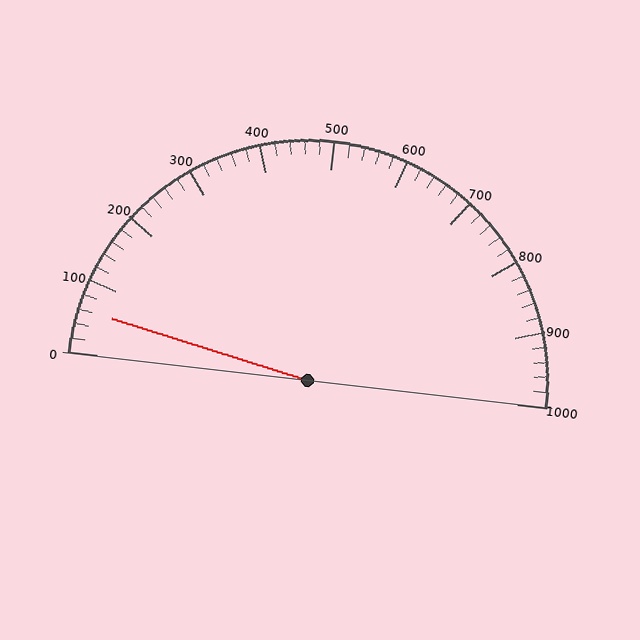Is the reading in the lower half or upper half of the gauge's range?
The reading is in the lower half of the range (0 to 1000).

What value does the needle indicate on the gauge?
The needle indicates approximately 60.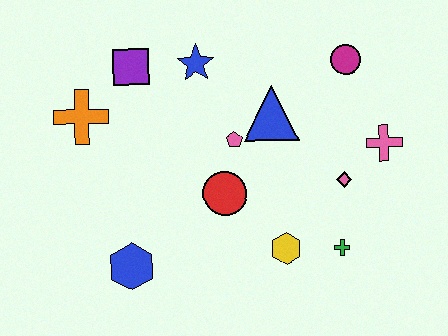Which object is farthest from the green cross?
The orange cross is farthest from the green cross.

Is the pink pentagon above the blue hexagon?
Yes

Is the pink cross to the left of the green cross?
No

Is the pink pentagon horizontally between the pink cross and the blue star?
Yes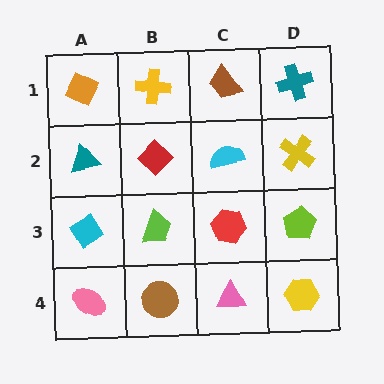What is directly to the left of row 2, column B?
A teal triangle.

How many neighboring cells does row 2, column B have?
4.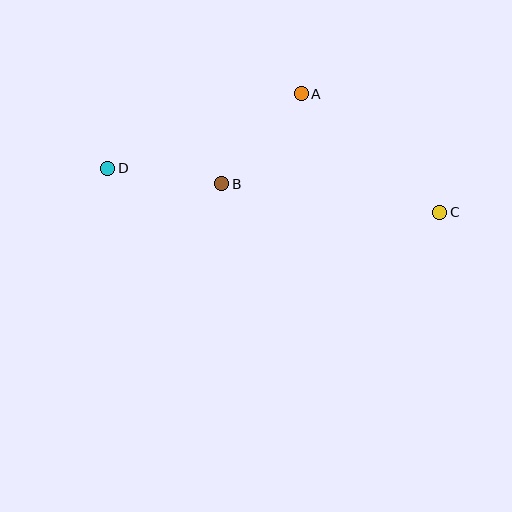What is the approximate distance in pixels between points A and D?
The distance between A and D is approximately 207 pixels.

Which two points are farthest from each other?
Points C and D are farthest from each other.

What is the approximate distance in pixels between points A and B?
The distance between A and B is approximately 120 pixels.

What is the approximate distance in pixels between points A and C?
The distance between A and C is approximately 182 pixels.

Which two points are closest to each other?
Points B and D are closest to each other.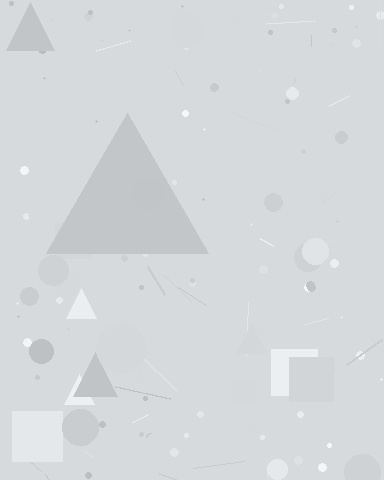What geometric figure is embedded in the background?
A triangle is embedded in the background.